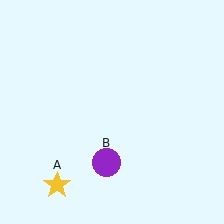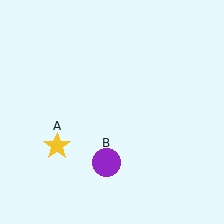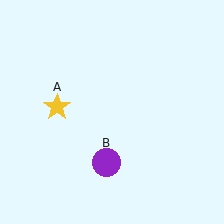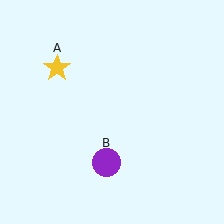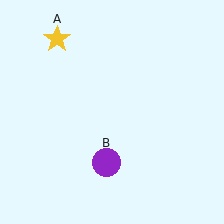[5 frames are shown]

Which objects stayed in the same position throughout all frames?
Purple circle (object B) remained stationary.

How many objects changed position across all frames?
1 object changed position: yellow star (object A).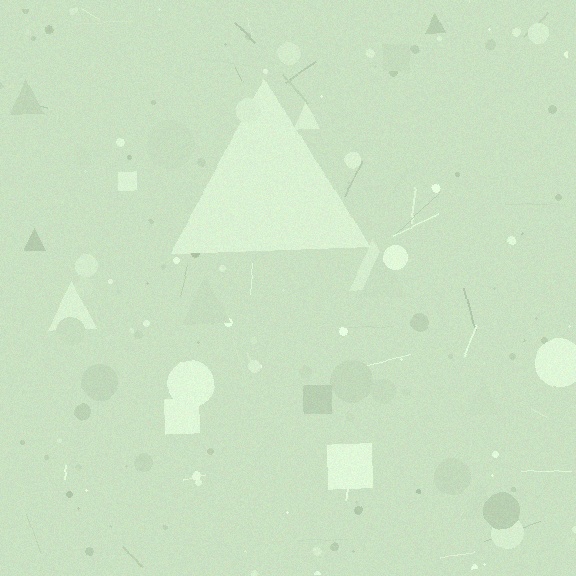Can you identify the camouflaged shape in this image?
The camouflaged shape is a triangle.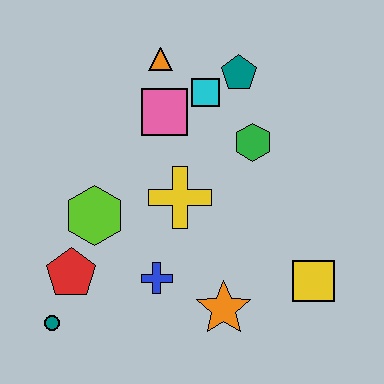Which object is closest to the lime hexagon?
The red pentagon is closest to the lime hexagon.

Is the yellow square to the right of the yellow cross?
Yes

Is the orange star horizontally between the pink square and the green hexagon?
Yes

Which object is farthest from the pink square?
The teal circle is farthest from the pink square.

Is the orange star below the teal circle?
No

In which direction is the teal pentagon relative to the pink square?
The teal pentagon is to the right of the pink square.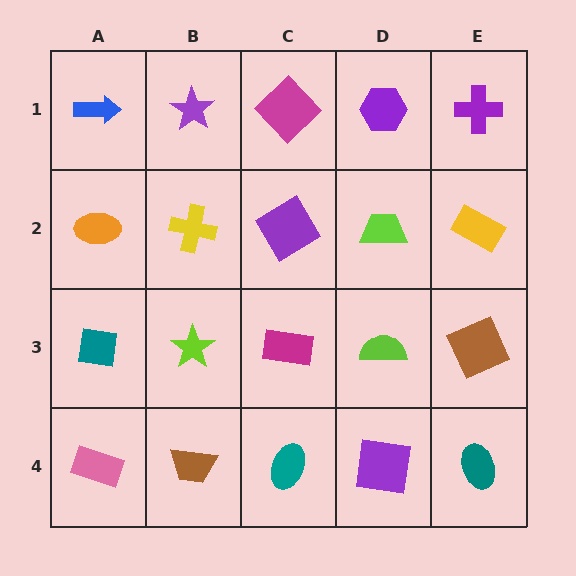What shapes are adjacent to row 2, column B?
A purple star (row 1, column B), a lime star (row 3, column B), an orange ellipse (row 2, column A), a purple diamond (row 2, column C).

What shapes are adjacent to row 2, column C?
A magenta diamond (row 1, column C), a magenta rectangle (row 3, column C), a yellow cross (row 2, column B), a lime trapezoid (row 2, column D).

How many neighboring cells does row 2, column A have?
3.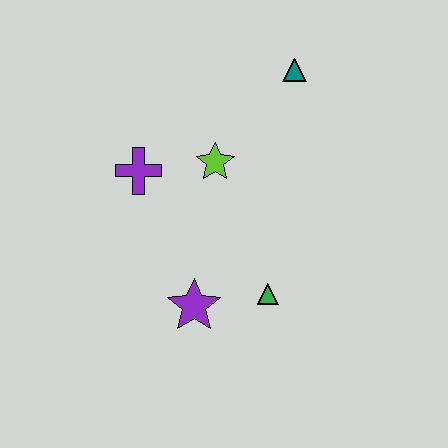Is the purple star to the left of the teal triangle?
Yes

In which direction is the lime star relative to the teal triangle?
The lime star is below the teal triangle.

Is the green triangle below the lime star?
Yes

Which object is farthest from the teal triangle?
The purple star is farthest from the teal triangle.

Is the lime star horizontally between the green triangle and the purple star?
Yes